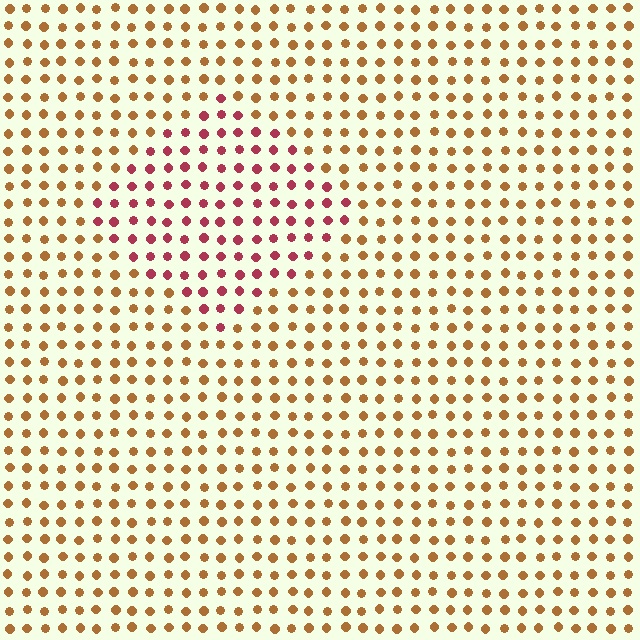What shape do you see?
I see a diamond.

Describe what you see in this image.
The image is filled with small brown elements in a uniform arrangement. A diamond-shaped region is visible where the elements are tinted to a slightly different hue, forming a subtle color boundary.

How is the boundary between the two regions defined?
The boundary is defined purely by a slight shift in hue (about 44 degrees). Spacing, size, and orientation are identical on both sides.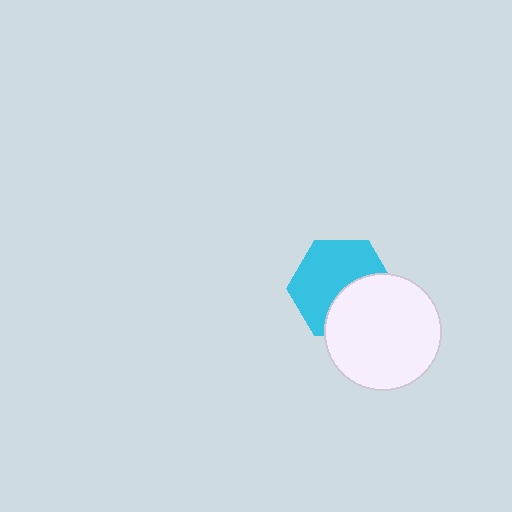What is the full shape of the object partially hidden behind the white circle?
The partially hidden object is a cyan hexagon.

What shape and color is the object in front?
The object in front is a white circle.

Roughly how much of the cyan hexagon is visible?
About half of it is visible (roughly 61%).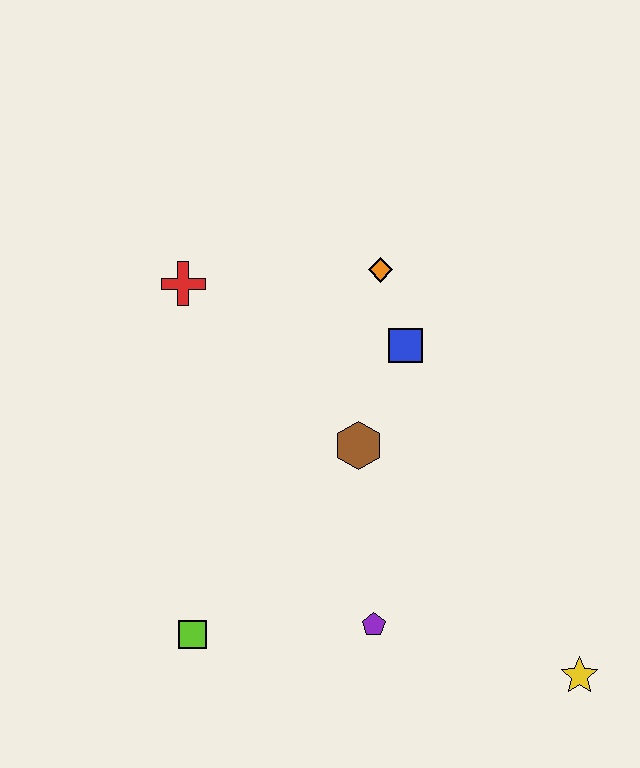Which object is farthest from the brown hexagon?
The yellow star is farthest from the brown hexagon.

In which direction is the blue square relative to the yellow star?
The blue square is above the yellow star.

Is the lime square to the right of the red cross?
Yes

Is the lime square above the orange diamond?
No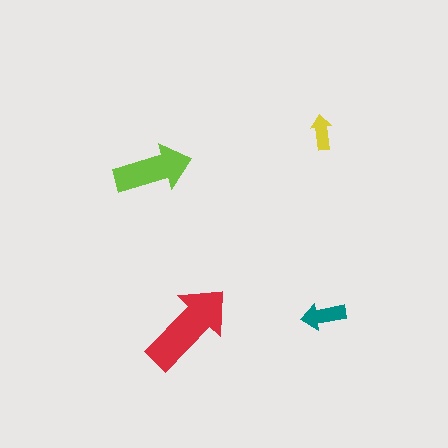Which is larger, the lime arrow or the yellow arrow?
The lime one.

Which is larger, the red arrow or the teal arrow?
The red one.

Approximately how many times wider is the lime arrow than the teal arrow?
About 2 times wider.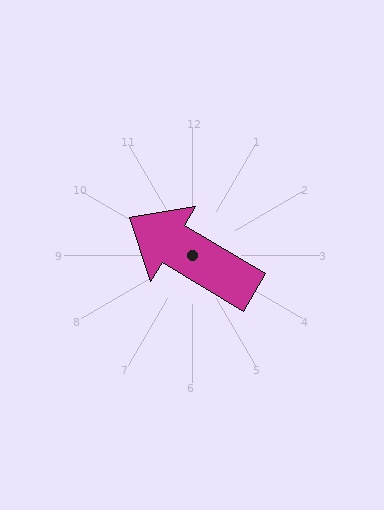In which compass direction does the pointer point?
Northwest.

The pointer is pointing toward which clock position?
Roughly 10 o'clock.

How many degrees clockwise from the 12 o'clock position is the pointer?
Approximately 301 degrees.